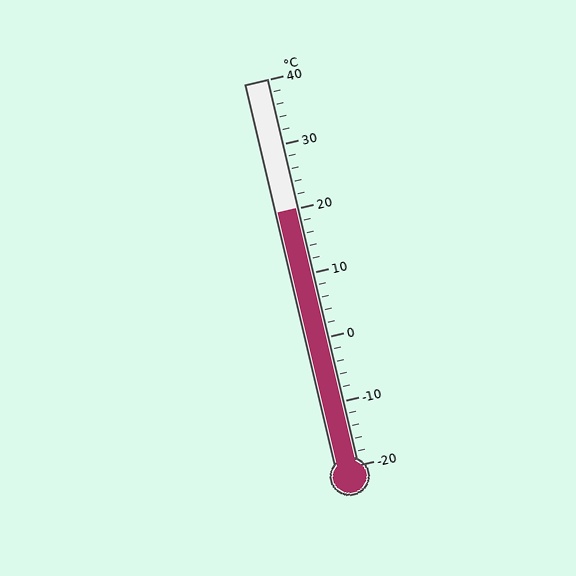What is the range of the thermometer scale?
The thermometer scale ranges from -20°C to 40°C.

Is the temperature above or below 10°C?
The temperature is above 10°C.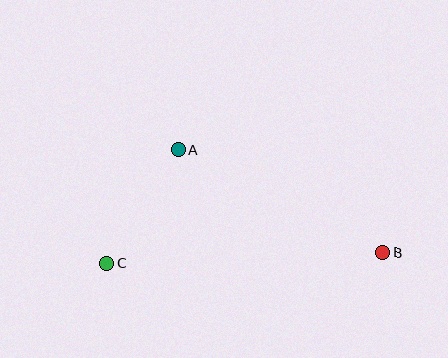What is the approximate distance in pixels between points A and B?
The distance between A and B is approximately 229 pixels.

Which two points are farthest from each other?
Points B and C are farthest from each other.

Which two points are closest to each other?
Points A and C are closest to each other.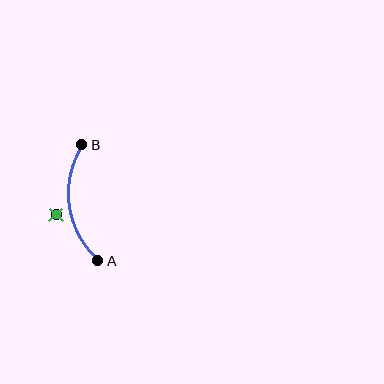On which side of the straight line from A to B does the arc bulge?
The arc bulges to the left of the straight line connecting A and B.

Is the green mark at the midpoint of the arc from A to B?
No — the green mark does not lie on the arc at all. It sits slightly outside the curve.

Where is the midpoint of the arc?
The arc midpoint is the point on the curve farthest from the straight line joining A and B. It sits to the left of that line.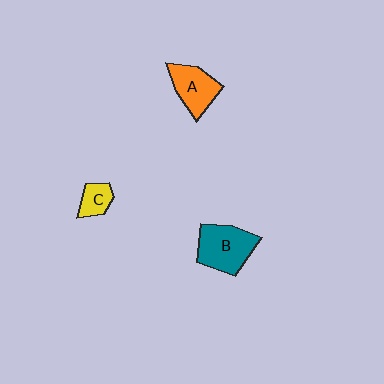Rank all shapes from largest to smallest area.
From largest to smallest: B (teal), A (orange), C (yellow).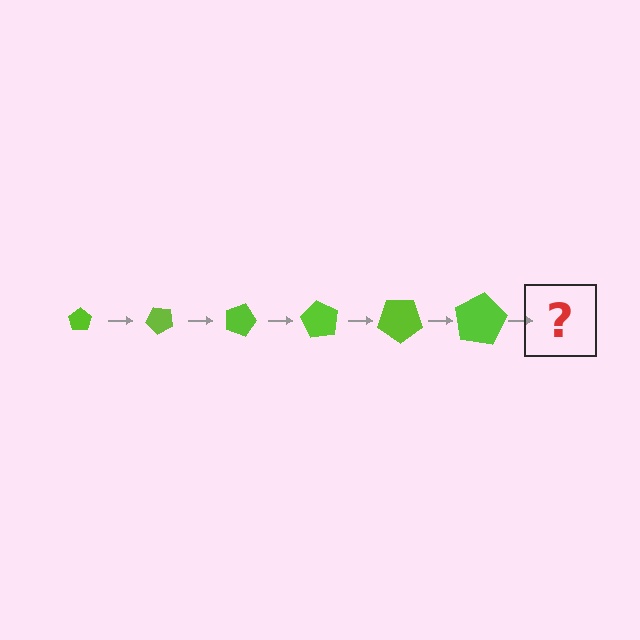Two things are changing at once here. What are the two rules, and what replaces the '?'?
The two rules are that the pentagon grows larger each step and it rotates 45 degrees each step. The '?' should be a pentagon, larger than the previous one and rotated 270 degrees from the start.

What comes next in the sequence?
The next element should be a pentagon, larger than the previous one and rotated 270 degrees from the start.